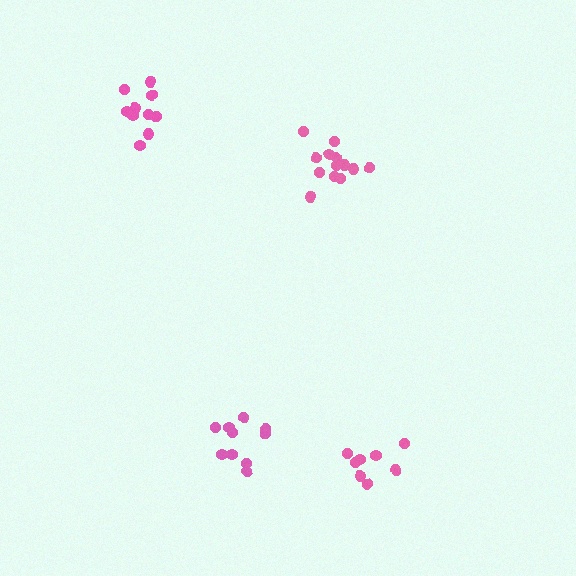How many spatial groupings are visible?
There are 4 spatial groupings.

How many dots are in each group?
Group 1: 8 dots, Group 2: 10 dots, Group 3: 10 dots, Group 4: 13 dots (41 total).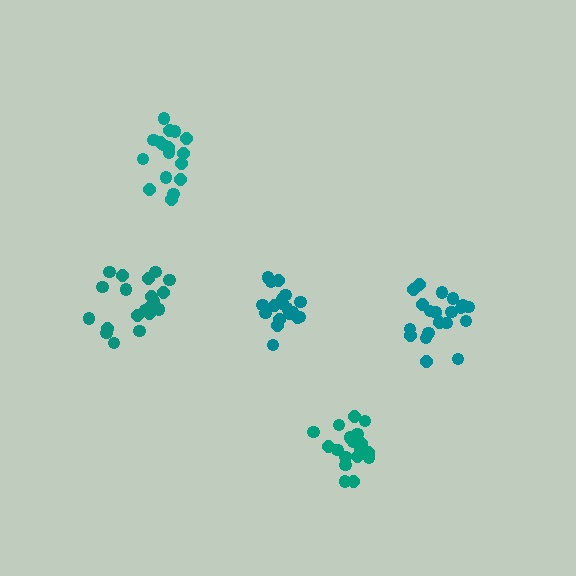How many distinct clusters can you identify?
There are 5 distinct clusters.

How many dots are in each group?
Group 1: 17 dots, Group 2: 18 dots, Group 3: 18 dots, Group 4: 20 dots, Group 5: 20 dots (93 total).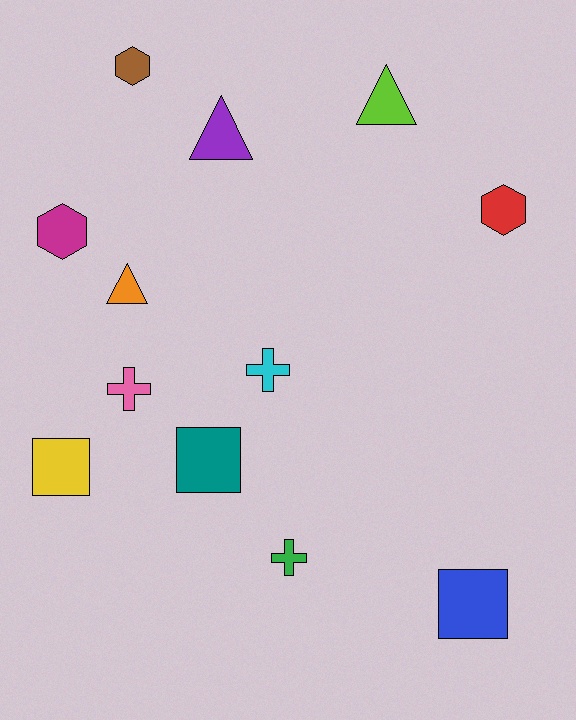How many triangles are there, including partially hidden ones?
There are 3 triangles.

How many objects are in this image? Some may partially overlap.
There are 12 objects.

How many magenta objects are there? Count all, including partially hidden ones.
There is 1 magenta object.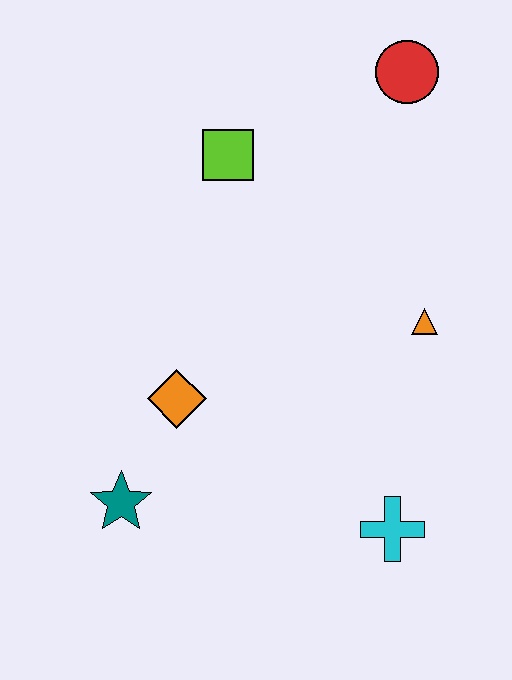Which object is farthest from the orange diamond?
The red circle is farthest from the orange diamond.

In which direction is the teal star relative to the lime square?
The teal star is below the lime square.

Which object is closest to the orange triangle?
The cyan cross is closest to the orange triangle.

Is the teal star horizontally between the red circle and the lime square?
No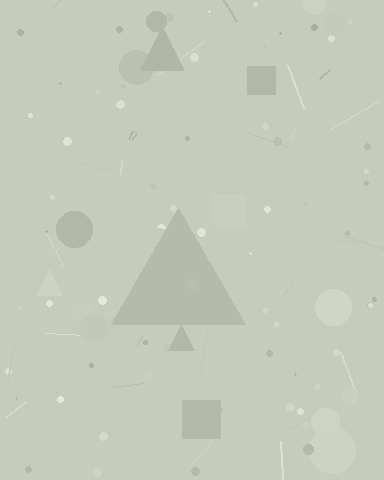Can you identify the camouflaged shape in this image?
The camouflaged shape is a triangle.